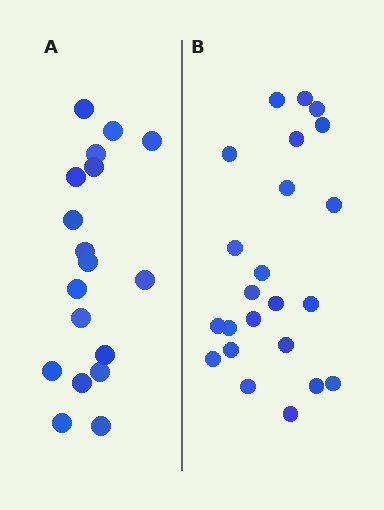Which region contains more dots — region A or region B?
Region B (the right region) has more dots.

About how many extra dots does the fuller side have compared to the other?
Region B has about 5 more dots than region A.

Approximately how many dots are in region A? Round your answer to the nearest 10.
About 20 dots. (The exact count is 18, which rounds to 20.)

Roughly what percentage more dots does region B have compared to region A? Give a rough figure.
About 30% more.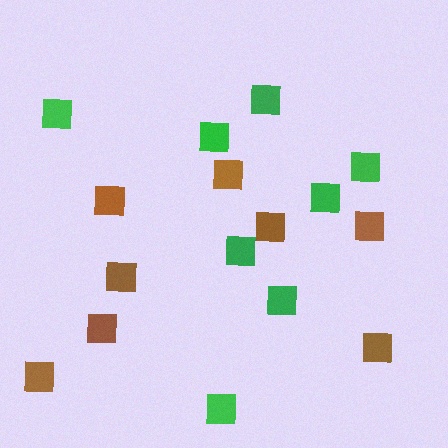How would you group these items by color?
There are 2 groups: one group of green squares (8) and one group of brown squares (8).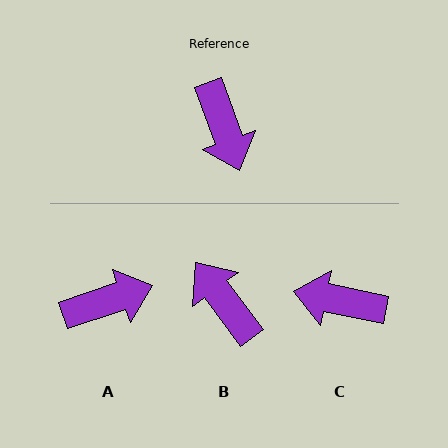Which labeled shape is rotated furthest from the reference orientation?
B, about 163 degrees away.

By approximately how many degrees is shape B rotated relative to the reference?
Approximately 163 degrees clockwise.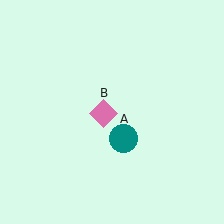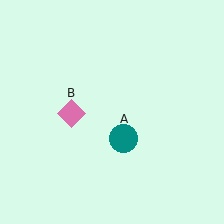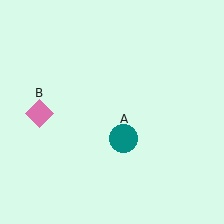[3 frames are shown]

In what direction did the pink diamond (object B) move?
The pink diamond (object B) moved left.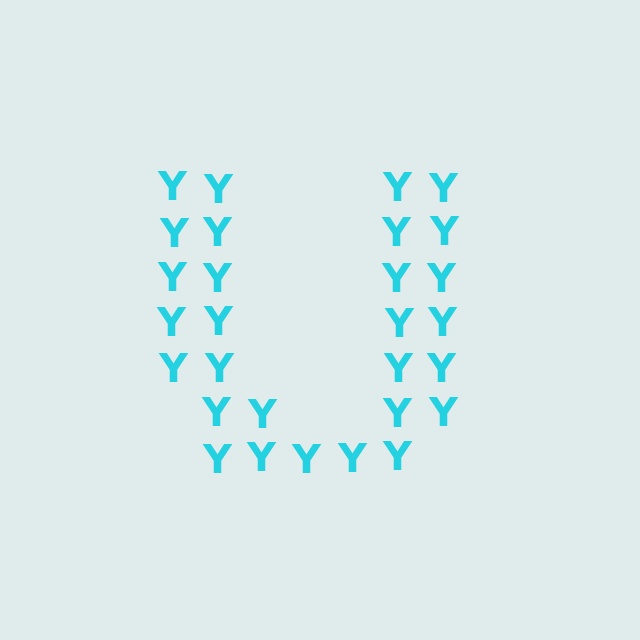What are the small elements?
The small elements are letter Y's.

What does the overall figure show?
The overall figure shows the letter U.